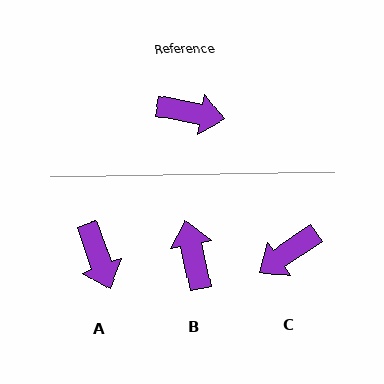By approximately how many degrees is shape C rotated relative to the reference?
Approximately 134 degrees clockwise.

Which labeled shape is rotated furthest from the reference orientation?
C, about 134 degrees away.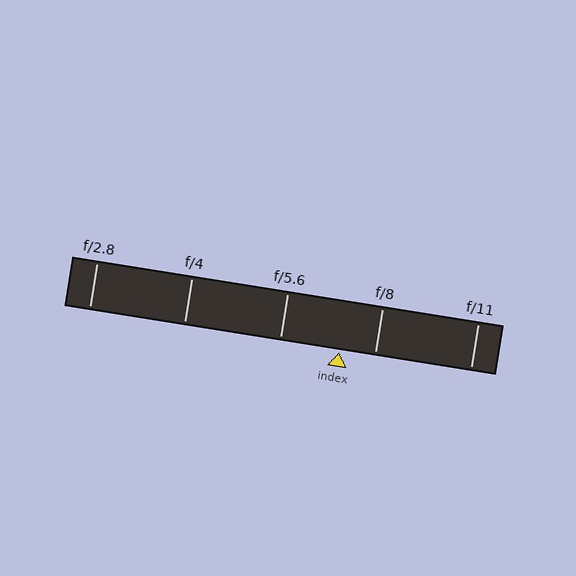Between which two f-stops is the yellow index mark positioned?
The index mark is between f/5.6 and f/8.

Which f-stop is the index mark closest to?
The index mark is closest to f/8.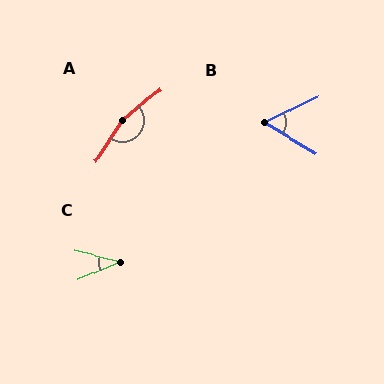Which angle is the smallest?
C, at approximately 36 degrees.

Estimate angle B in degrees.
Approximately 57 degrees.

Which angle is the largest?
A, at approximately 163 degrees.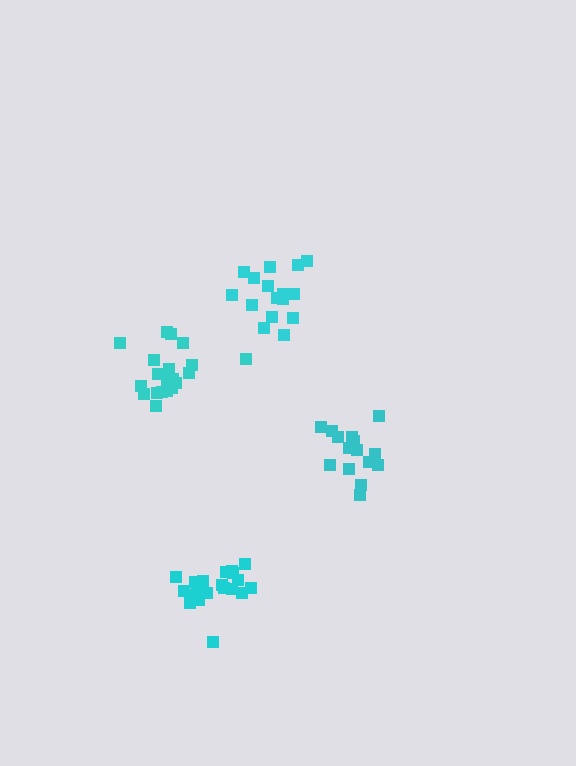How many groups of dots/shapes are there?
There are 4 groups.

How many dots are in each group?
Group 1: 21 dots, Group 2: 16 dots, Group 3: 15 dots, Group 4: 20 dots (72 total).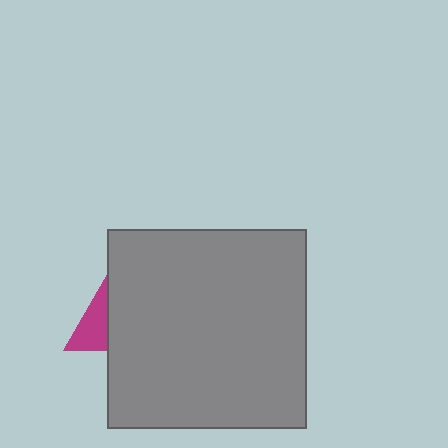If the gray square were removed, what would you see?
You would see the complete magenta triangle.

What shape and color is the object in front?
The object in front is a gray square.